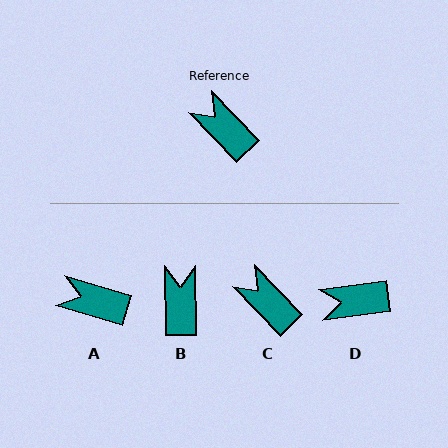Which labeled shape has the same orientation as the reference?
C.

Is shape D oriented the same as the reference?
No, it is off by about 53 degrees.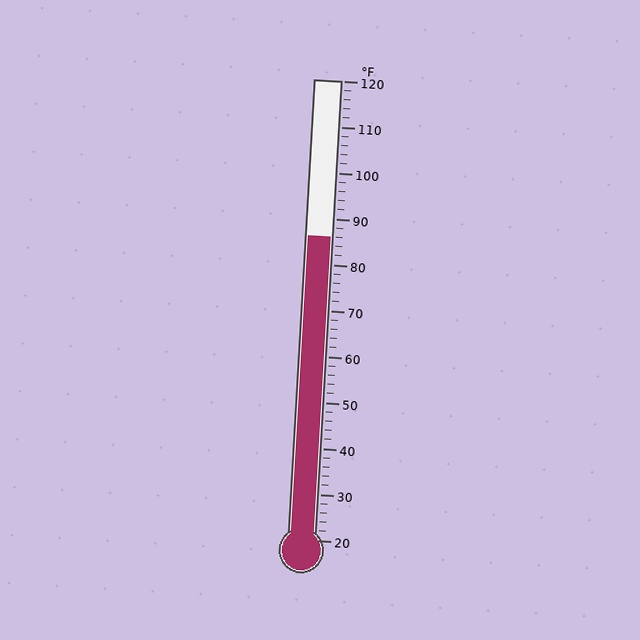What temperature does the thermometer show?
The thermometer shows approximately 86°F.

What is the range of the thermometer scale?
The thermometer scale ranges from 20°F to 120°F.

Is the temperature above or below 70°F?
The temperature is above 70°F.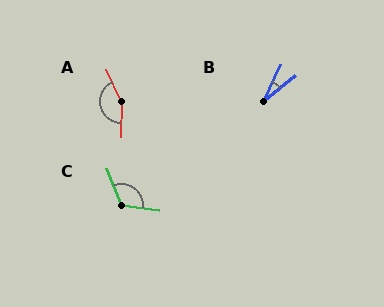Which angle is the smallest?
B, at approximately 26 degrees.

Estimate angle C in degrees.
Approximately 119 degrees.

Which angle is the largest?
A, at approximately 155 degrees.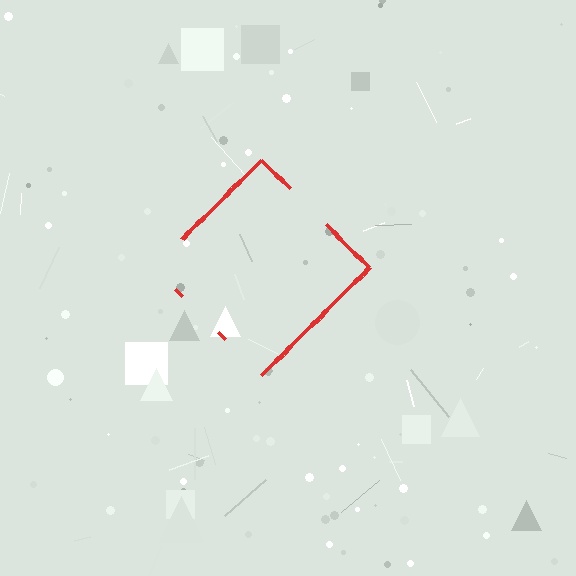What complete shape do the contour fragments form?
The contour fragments form a diamond.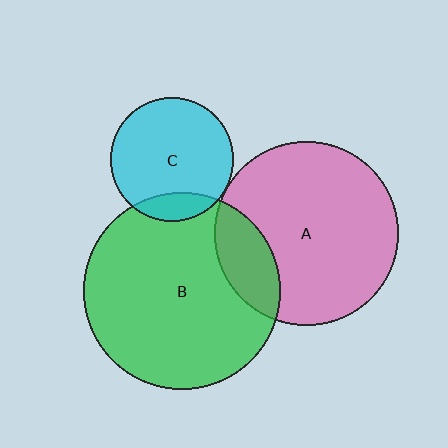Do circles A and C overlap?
Yes.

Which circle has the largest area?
Circle B (green).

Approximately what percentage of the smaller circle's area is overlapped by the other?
Approximately 5%.